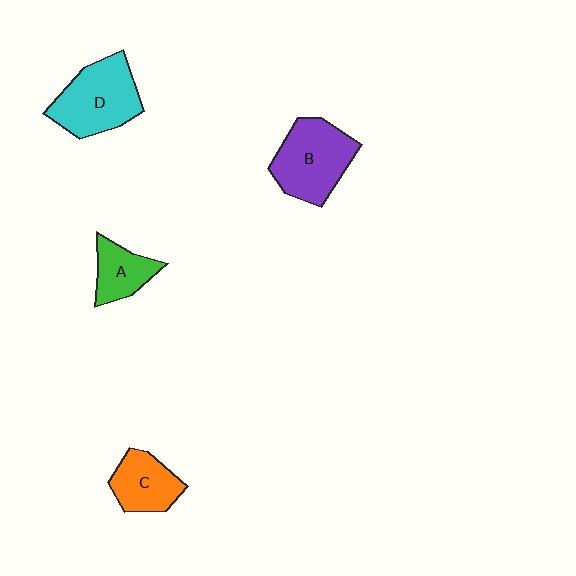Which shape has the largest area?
Shape D (cyan).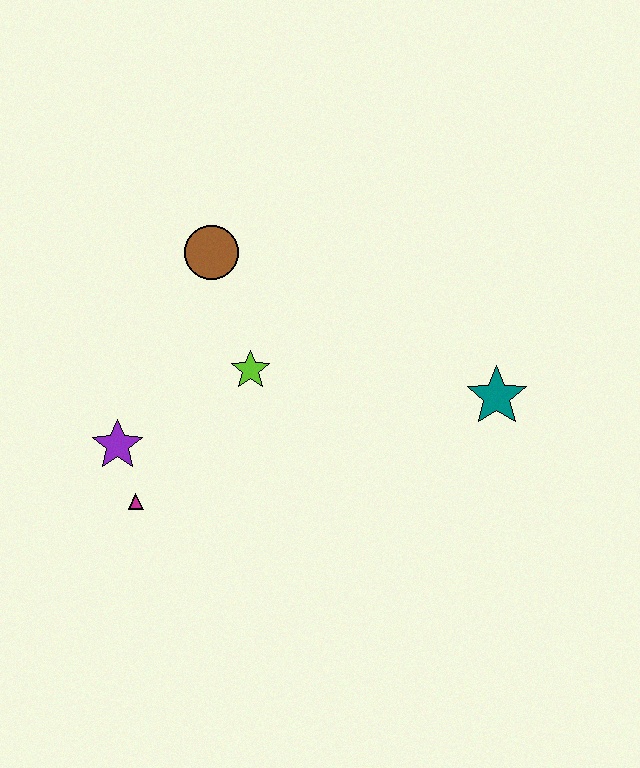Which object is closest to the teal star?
The lime star is closest to the teal star.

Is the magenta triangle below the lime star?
Yes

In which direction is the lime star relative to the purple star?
The lime star is to the right of the purple star.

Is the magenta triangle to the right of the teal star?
No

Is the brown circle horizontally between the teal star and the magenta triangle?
Yes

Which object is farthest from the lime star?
The teal star is farthest from the lime star.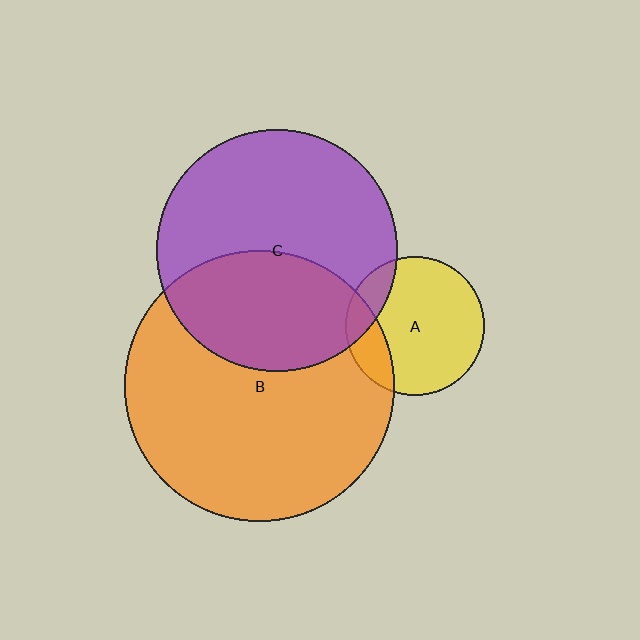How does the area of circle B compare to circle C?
Approximately 1.3 times.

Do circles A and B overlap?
Yes.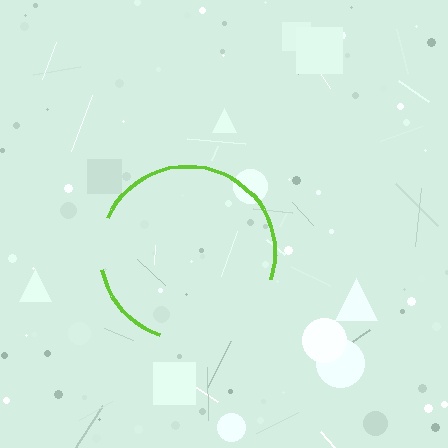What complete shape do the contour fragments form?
The contour fragments form a circle.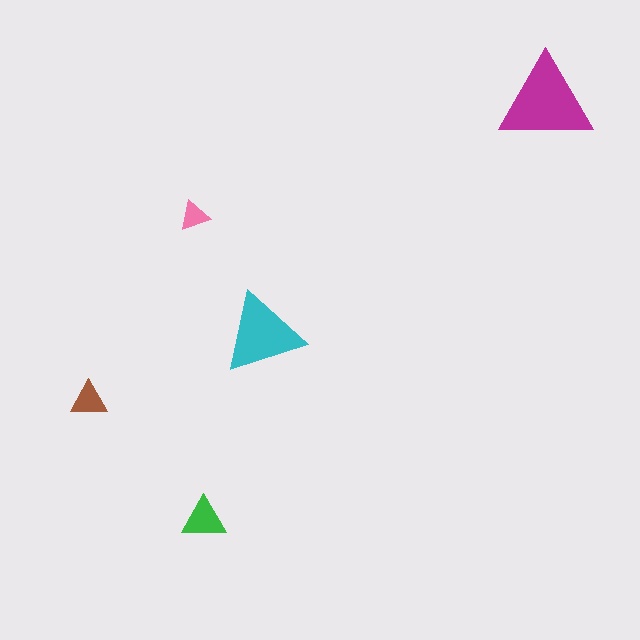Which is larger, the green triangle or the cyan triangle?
The cyan one.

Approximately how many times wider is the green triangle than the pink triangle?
About 1.5 times wider.